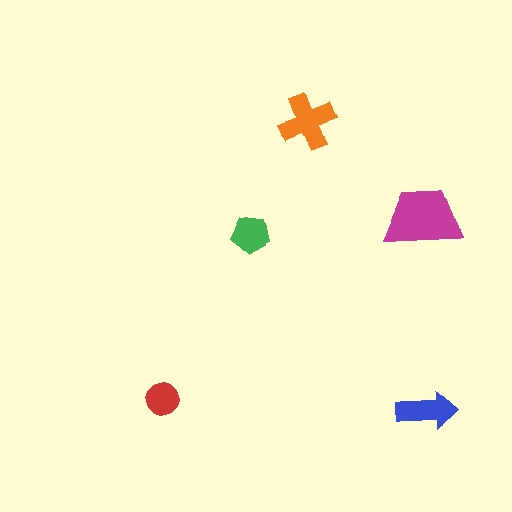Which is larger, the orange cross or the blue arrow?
The orange cross.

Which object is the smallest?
The red circle.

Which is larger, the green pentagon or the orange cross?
The orange cross.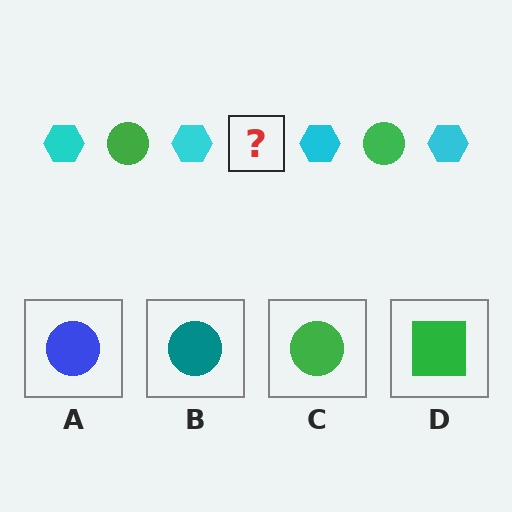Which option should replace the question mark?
Option C.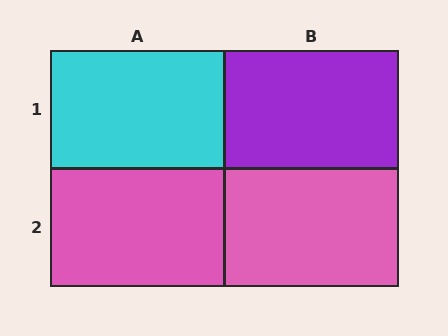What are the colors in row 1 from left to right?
Cyan, purple.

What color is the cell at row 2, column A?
Pink.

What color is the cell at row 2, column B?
Pink.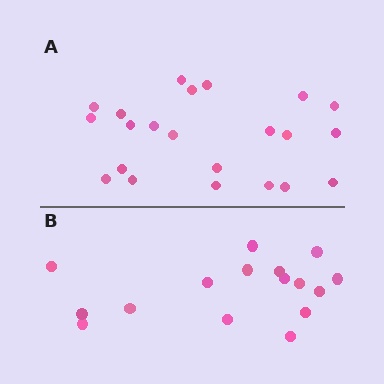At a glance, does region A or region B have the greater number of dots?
Region A (the top region) has more dots.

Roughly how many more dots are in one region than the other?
Region A has about 6 more dots than region B.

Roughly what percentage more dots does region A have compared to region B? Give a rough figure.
About 40% more.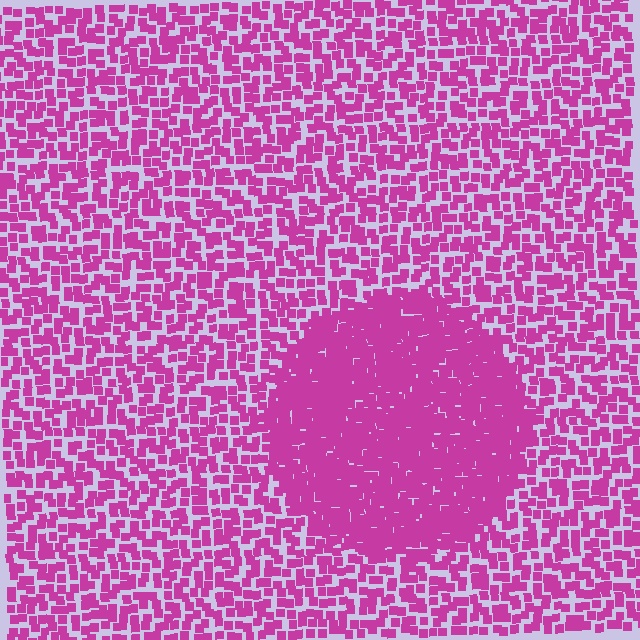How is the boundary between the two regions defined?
The boundary is defined by a change in element density (approximately 2.1x ratio). All elements are the same color, size, and shape.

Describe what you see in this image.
The image contains small magenta elements arranged at two different densities. A circle-shaped region is visible where the elements are more densely packed than the surrounding area.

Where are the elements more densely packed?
The elements are more densely packed inside the circle boundary.